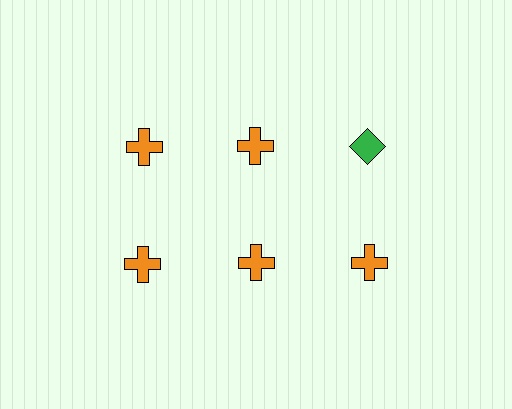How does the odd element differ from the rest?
It differs in both color (green instead of orange) and shape (diamond instead of cross).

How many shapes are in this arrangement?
There are 6 shapes arranged in a grid pattern.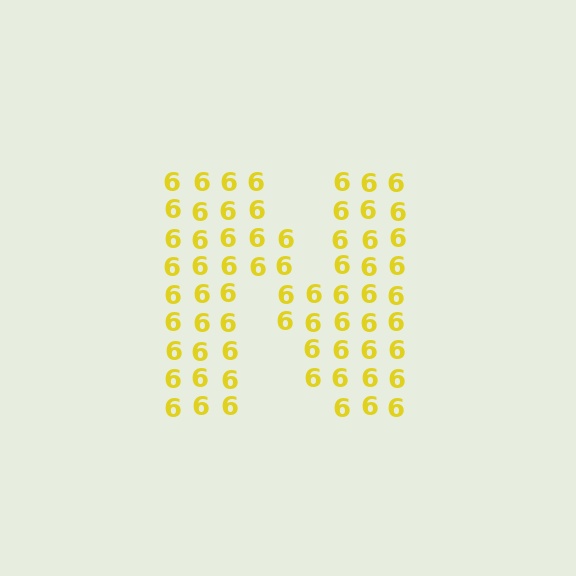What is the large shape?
The large shape is the letter N.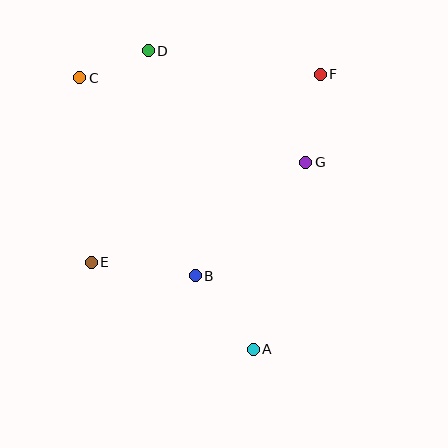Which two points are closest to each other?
Points C and D are closest to each other.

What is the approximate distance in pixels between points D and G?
The distance between D and G is approximately 193 pixels.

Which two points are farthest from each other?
Points A and C are farthest from each other.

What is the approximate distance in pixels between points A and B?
The distance between A and B is approximately 94 pixels.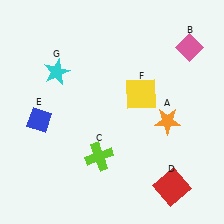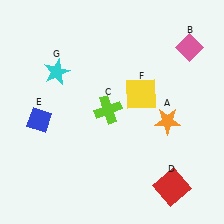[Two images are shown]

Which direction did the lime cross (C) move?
The lime cross (C) moved up.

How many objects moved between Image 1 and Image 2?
1 object moved between the two images.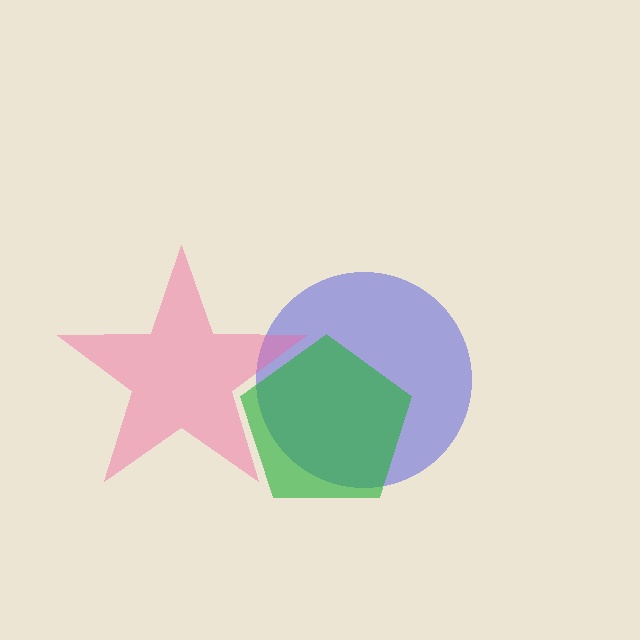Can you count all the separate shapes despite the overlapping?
Yes, there are 3 separate shapes.